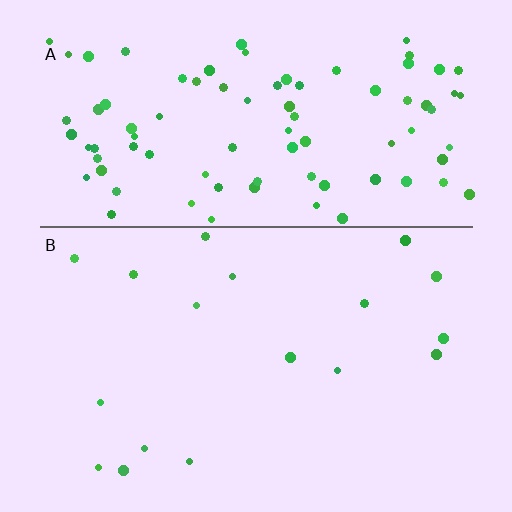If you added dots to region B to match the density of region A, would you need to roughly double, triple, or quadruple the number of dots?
Approximately quadruple.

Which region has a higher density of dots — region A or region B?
A (the top).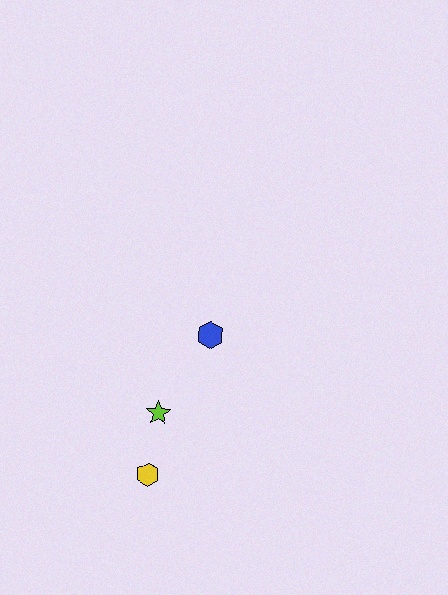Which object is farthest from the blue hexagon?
The yellow hexagon is farthest from the blue hexagon.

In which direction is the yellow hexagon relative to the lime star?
The yellow hexagon is below the lime star.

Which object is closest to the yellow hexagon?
The lime star is closest to the yellow hexagon.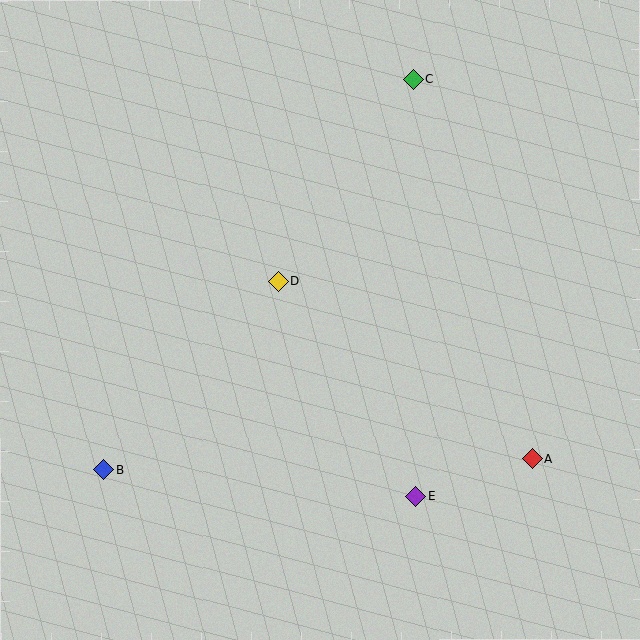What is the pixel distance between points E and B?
The distance between E and B is 313 pixels.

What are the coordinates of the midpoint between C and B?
The midpoint between C and B is at (258, 274).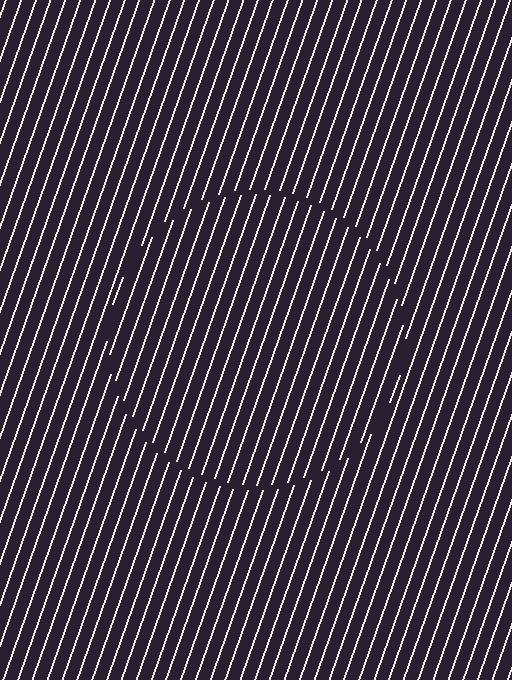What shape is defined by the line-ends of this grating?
An illusory circle. The interior of the shape contains the same grating, shifted by half a period — the contour is defined by the phase discontinuity where line-ends from the inner and outer gratings abut.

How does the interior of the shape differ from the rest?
The interior of the shape contains the same grating, shifted by half a period — the contour is defined by the phase discontinuity where line-ends from the inner and outer gratings abut.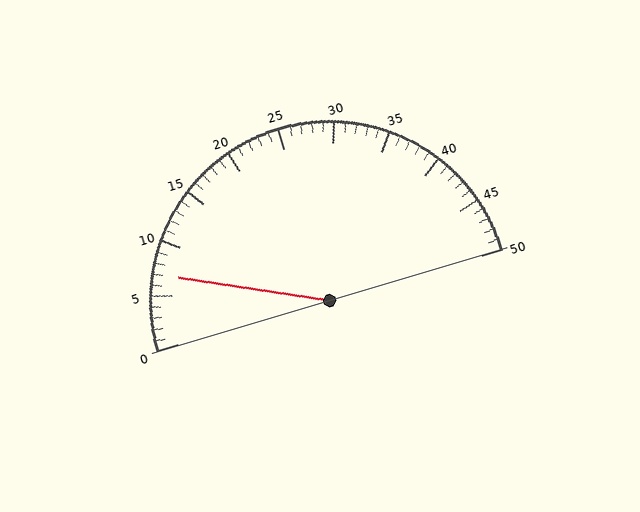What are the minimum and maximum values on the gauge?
The gauge ranges from 0 to 50.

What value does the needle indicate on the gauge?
The needle indicates approximately 7.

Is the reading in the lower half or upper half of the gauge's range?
The reading is in the lower half of the range (0 to 50).